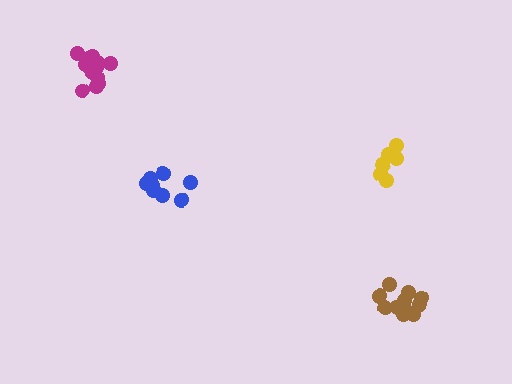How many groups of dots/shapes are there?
There are 4 groups.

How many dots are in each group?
Group 1: 6 dots, Group 2: 12 dots, Group 3: 10 dots, Group 4: 11 dots (39 total).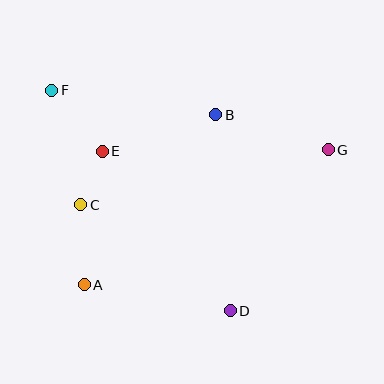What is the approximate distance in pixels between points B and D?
The distance between B and D is approximately 196 pixels.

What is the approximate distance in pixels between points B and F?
The distance between B and F is approximately 166 pixels.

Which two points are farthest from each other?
Points D and F are farthest from each other.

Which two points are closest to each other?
Points C and E are closest to each other.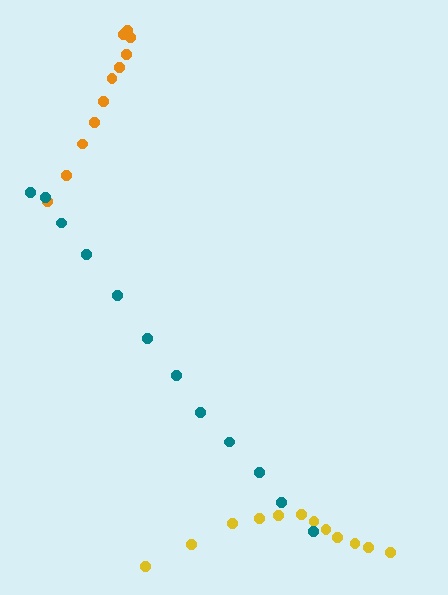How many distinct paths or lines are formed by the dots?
There are 3 distinct paths.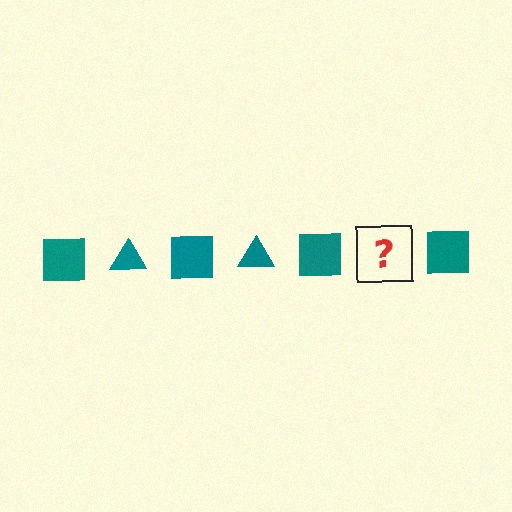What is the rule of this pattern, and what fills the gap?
The rule is that the pattern cycles through square, triangle shapes in teal. The gap should be filled with a teal triangle.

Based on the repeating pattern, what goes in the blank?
The blank should be a teal triangle.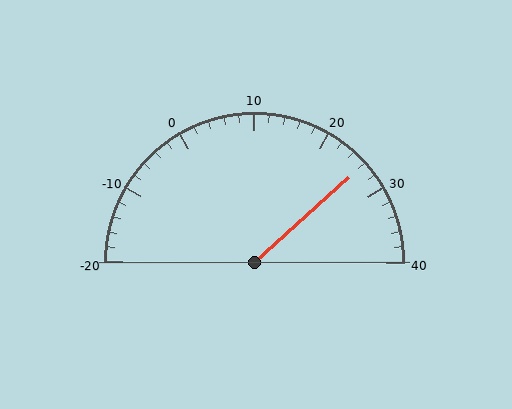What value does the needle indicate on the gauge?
The needle indicates approximately 26.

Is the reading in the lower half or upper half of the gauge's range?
The reading is in the upper half of the range (-20 to 40).